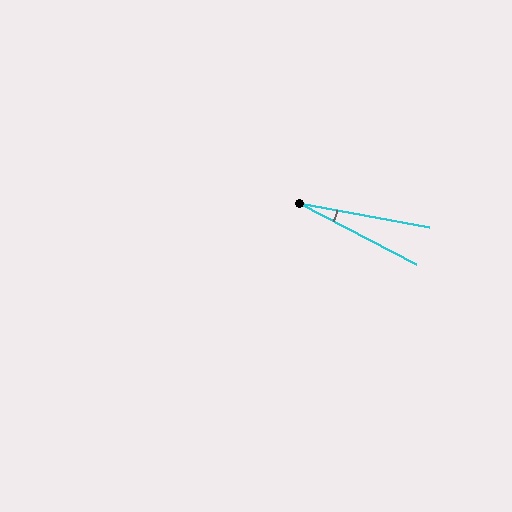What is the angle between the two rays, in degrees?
Approximately 17 degrees.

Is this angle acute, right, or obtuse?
It is acute.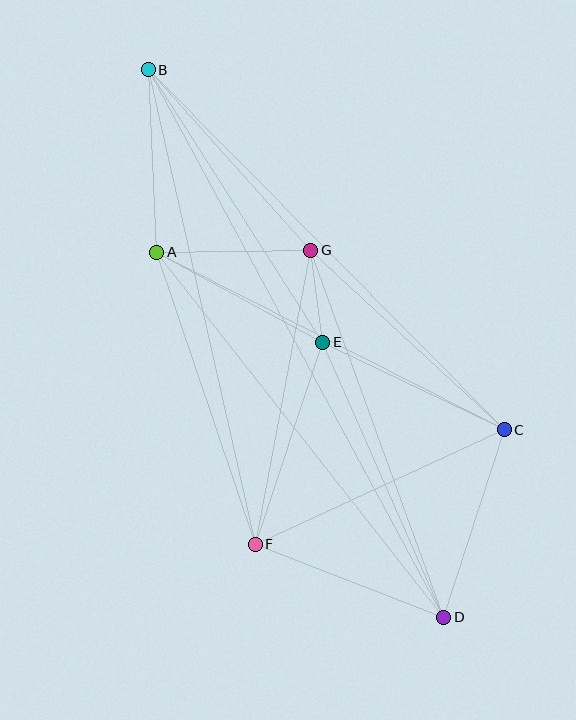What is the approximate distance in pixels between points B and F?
The distance between B and F is approximately 487 pixels.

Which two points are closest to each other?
Points E and G are closest to each other.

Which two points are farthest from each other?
Points B and D are farthest from each other.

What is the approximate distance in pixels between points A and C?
The distance between A and C is approximately 390 pixels.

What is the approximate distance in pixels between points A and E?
The distance between A and E is approximately 188 pixels.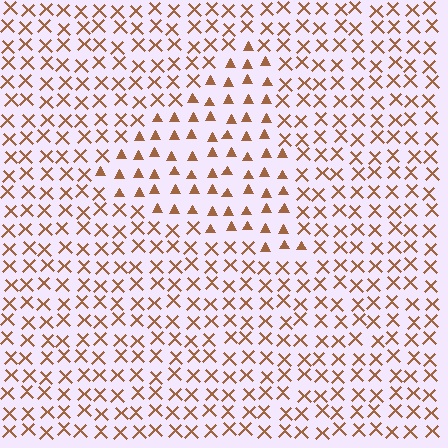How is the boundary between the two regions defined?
The boundary is defined by a change in element shape: triangles inside vs. X marks outside. All elements share the same color and spacing.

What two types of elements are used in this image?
The image uses triangles inside the triangle region and X marks outside it.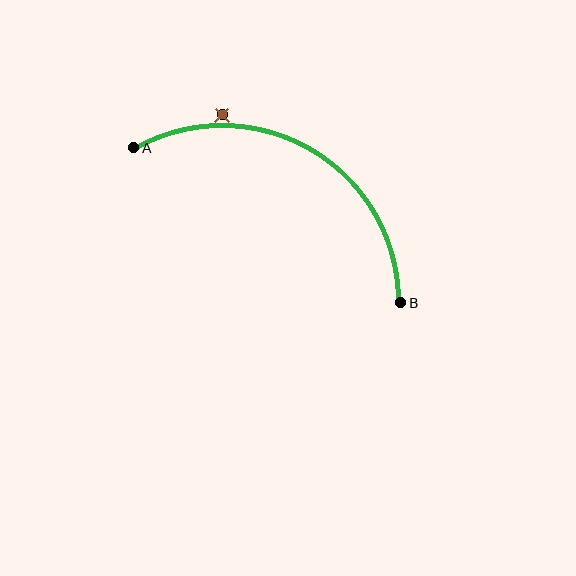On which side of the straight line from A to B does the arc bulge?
The arc bulges above the straight line connecting A and B.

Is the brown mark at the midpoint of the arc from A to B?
No — the brown mark does not lie on the arc at all. It sits slightly outside the curve.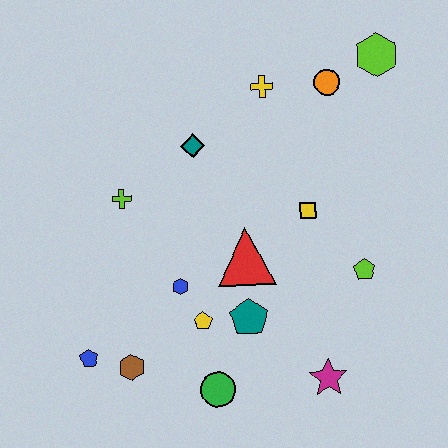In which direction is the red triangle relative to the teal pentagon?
The red triangle is above the teal pentagon.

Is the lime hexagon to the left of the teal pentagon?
No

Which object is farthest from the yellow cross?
The blue pentagon is farthest from the yellow cross.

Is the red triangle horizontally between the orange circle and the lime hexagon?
No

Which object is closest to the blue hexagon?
The yellow pentagon is closest to the blue hexagon.